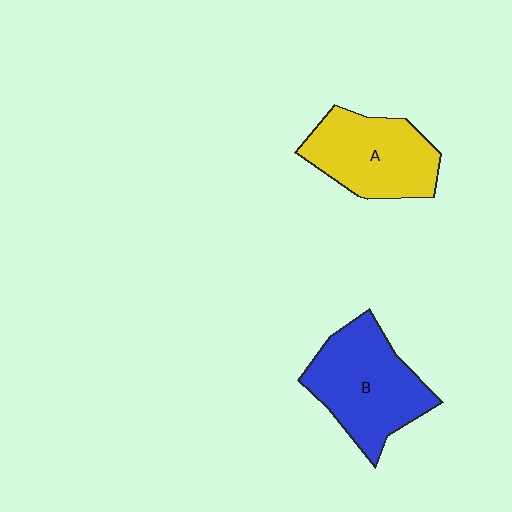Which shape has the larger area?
Shape B (blue).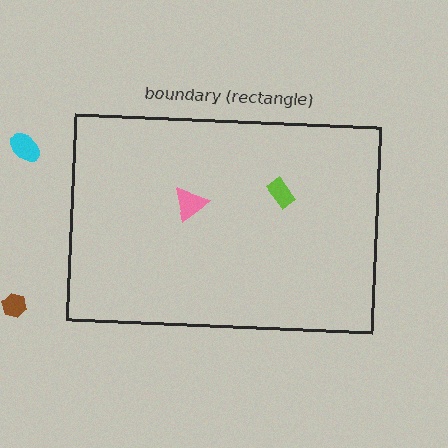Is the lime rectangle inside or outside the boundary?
Inside.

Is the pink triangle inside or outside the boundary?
Inside.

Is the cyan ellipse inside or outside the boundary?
Outside.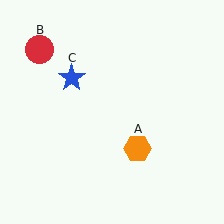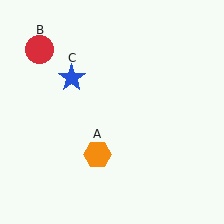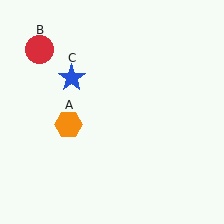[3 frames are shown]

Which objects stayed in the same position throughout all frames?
Red circle (object B) and blue star (object C) remained stationary.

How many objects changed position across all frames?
1 object changed position: orange hexagon (object A).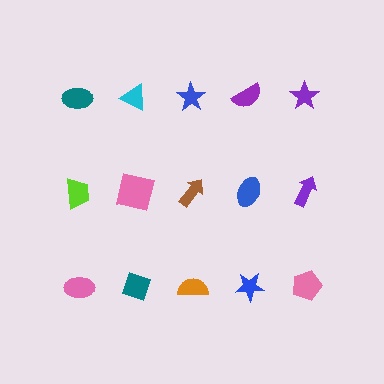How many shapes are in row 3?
5 shapes.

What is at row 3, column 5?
A pink pentagon.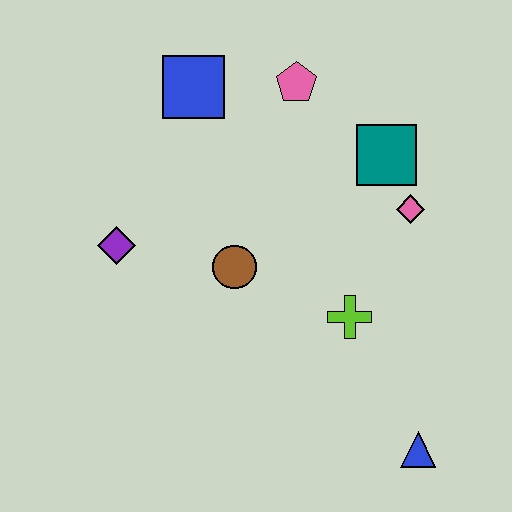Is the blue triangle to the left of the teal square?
No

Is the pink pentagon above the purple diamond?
Yes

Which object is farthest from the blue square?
The blue triangle is farthest from the blue square.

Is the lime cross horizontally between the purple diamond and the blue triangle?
Yes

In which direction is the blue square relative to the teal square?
The blue square is to the left of the teal square.